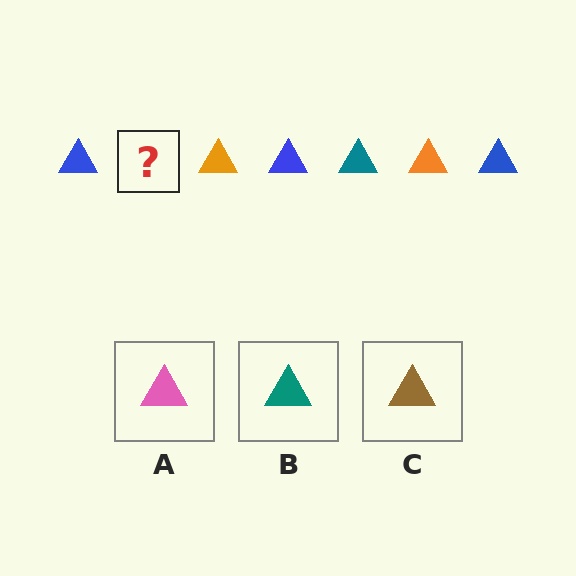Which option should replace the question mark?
Option B.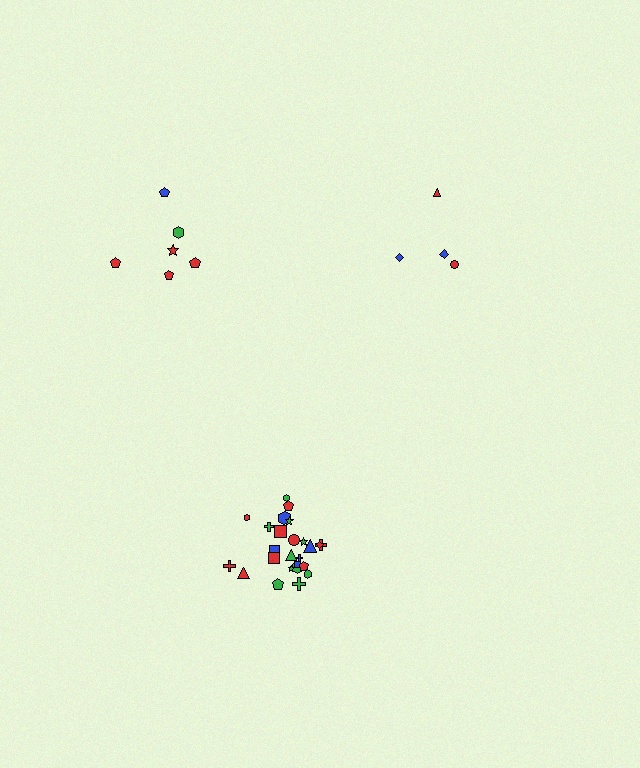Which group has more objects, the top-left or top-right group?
The top-left group.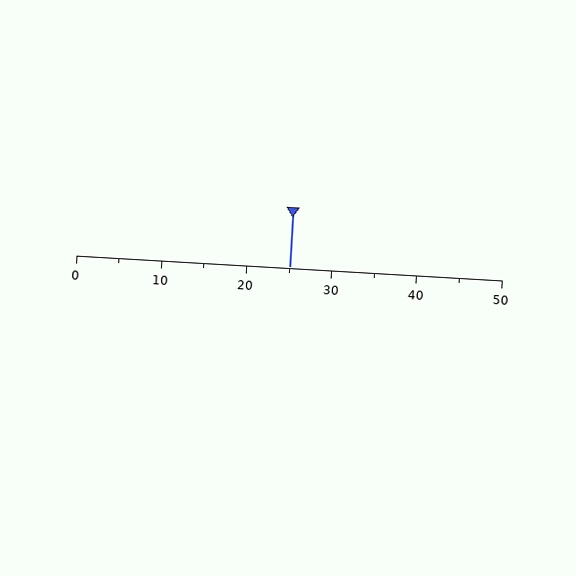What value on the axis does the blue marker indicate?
The marker indicates approximately 25.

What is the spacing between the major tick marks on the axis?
The major ticks are spaced 10 apart.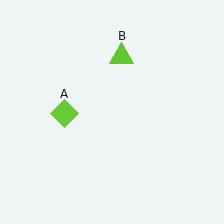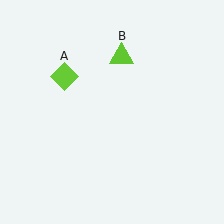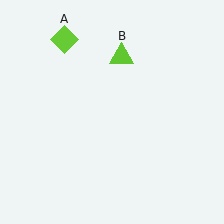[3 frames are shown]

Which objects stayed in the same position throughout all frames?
Lime triangle (object B) remained stationary.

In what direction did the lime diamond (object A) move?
The lime diamond (object A) moved up.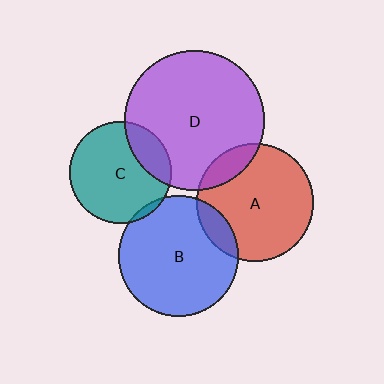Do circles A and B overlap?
Yes.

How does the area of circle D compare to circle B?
Approximately 1.3 times.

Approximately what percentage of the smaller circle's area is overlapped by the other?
Approximately 10%.